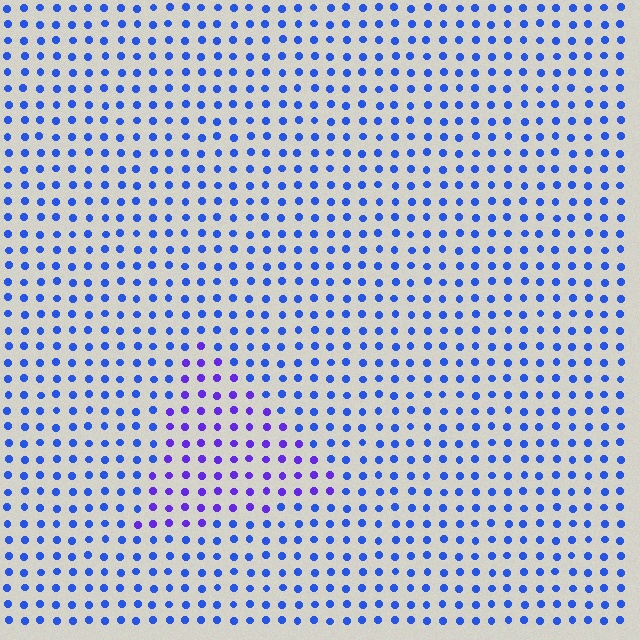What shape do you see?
I see a triangle.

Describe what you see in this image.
The image is filled with small blue elements in a uniform arrangement. A triangle-shaped region is visible where the elements are tinted to a slightly different hue, forming a subtle color boundary.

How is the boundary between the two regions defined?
The boundary is defined purely by a slight shift in hue (about 34 degrees). Spacing, size, and orientation are identical on both sides.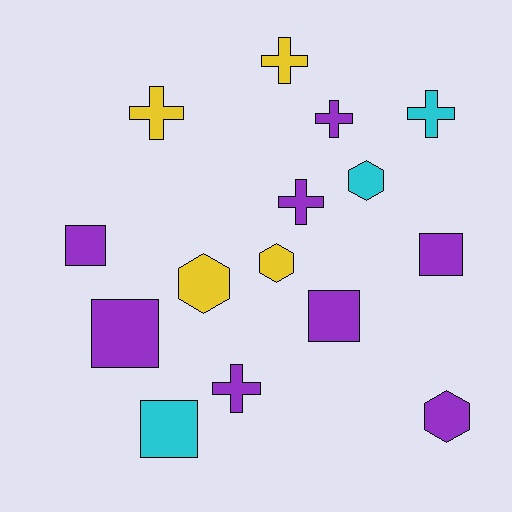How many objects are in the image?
There are 15 objects.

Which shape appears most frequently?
Cross, with 6 objects.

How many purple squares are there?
There are 4 purple squares.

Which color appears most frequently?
Purple, with 8 objects.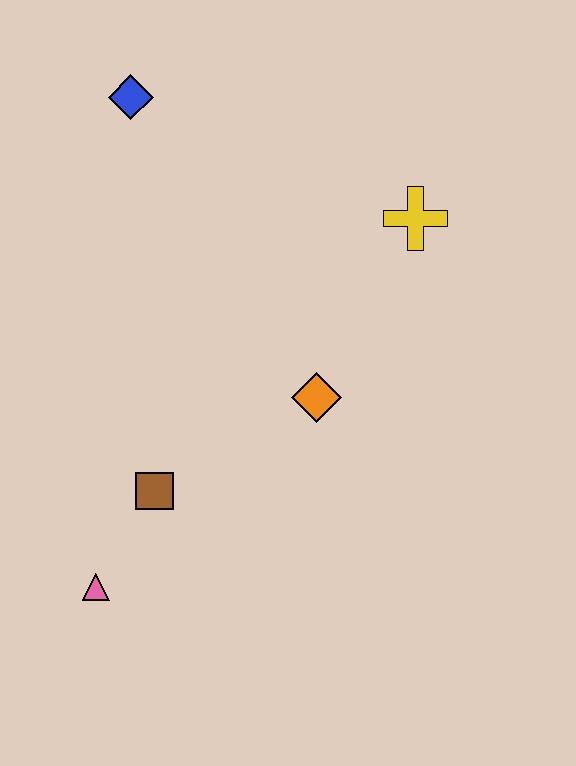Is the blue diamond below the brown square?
No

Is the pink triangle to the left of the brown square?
Yes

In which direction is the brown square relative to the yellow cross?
The brown square is below the yellow cross.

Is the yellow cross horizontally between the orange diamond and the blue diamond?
No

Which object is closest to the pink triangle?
The brown square is closest to the pink triangle.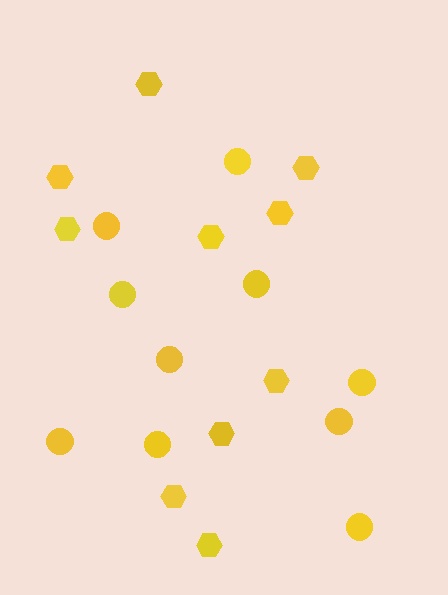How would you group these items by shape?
There are 2 groups: one group of hexagons (10) and one group of circles (10).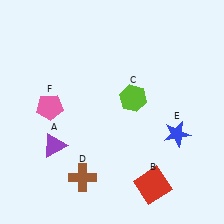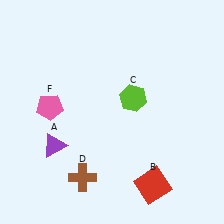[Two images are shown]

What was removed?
The blue star (E) was removed in Image 2.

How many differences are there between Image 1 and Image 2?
There is 1 difference between the two images.